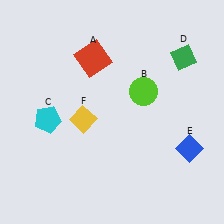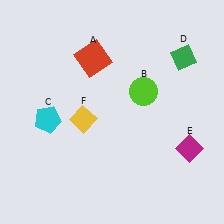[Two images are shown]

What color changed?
The diamond (E) changed from blue in Image 1 to magenta in Image 2.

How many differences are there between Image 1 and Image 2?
There is 1 difference between the two images.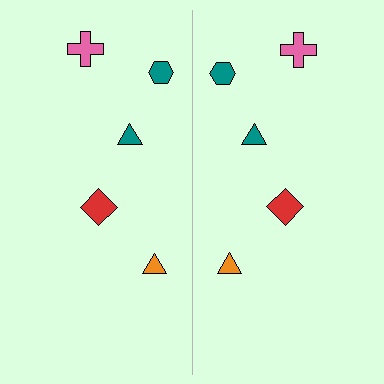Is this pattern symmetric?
Yes, this pattern has bilateral (reflection) symmetry.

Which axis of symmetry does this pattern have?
The pattern has a vertical axis of symmetry running through the center of the image.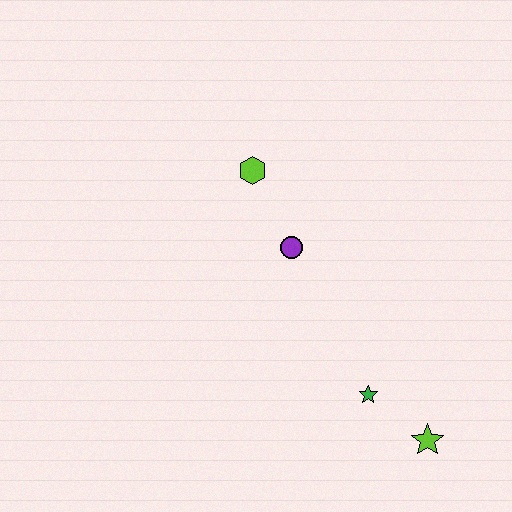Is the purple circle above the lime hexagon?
No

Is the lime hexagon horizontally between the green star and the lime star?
No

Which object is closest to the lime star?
The green star is closest to the lime star.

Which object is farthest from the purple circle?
The lime star is farthest from the purple circle.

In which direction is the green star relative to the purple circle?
The green star is below the purple circle.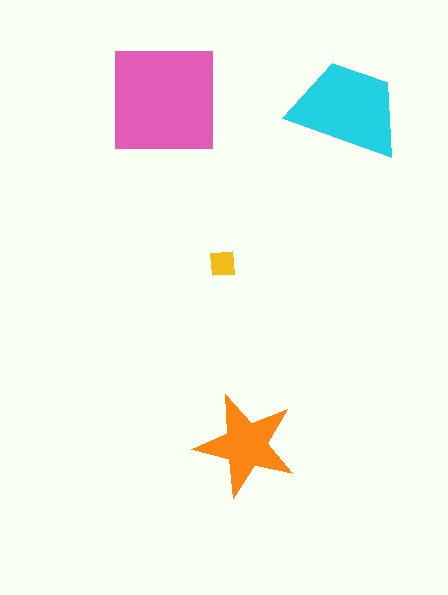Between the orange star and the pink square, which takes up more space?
The pink square.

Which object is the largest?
The pink square.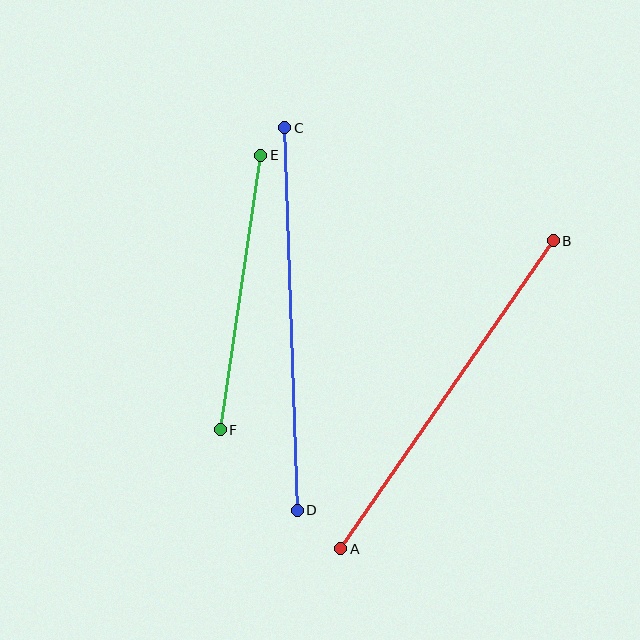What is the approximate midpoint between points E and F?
The midpoint is at approximately (240, 292) pixels.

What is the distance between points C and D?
The distance is approximately 383 pixels.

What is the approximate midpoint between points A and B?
The midpoint is at approximately (447, 395) pixels.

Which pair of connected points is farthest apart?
Points C and D are farthest apart.